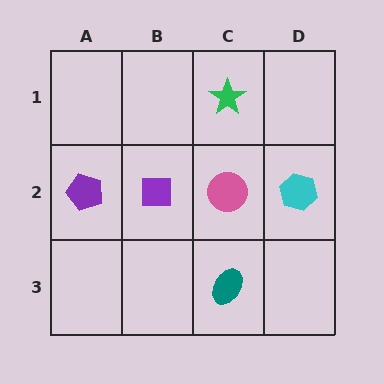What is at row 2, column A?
A purple pentagon.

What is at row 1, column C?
A green star.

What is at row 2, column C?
A pink circle.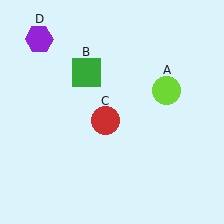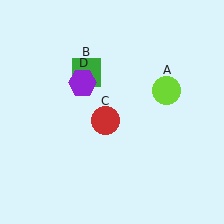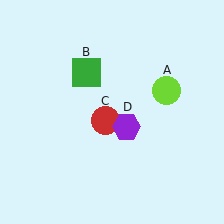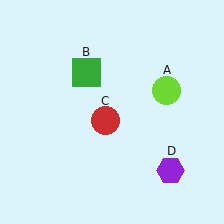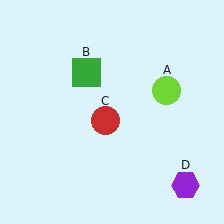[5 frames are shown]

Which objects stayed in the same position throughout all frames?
Lime circle (object A) and green square (object B) and red circle (object C) remained stationary.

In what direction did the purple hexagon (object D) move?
The purple hexagon (object D) moved down and to the right.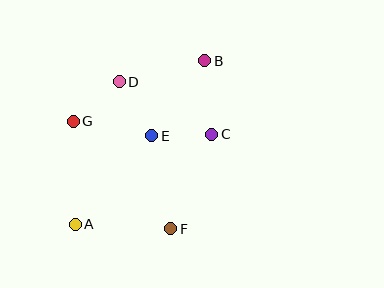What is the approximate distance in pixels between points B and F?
The distance between B and F is approximately 171 pixels.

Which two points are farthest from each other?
Points A and B are farthest from each other.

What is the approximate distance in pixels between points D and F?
The distance between D and F is approximately 155 pixels.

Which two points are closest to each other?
Points C and E are closest to each other.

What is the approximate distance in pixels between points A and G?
The distance between A and G is approximately 103 pixels.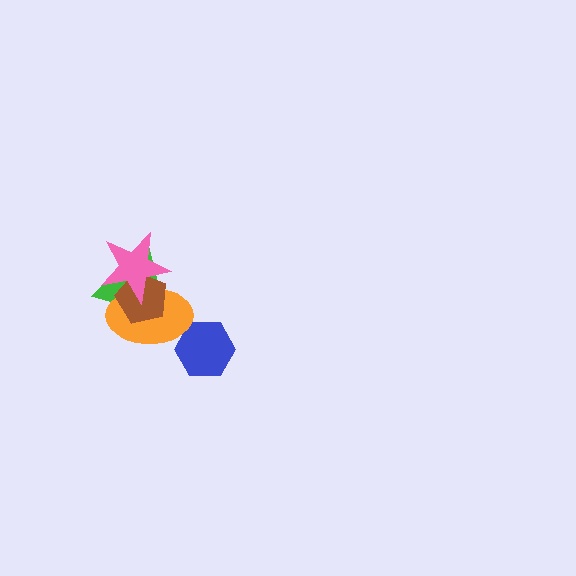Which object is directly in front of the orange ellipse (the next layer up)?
The brown pentagon is directly in front of the orange ellipse.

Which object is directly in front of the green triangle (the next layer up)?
The orange ellipse is directly in front of the green triangle.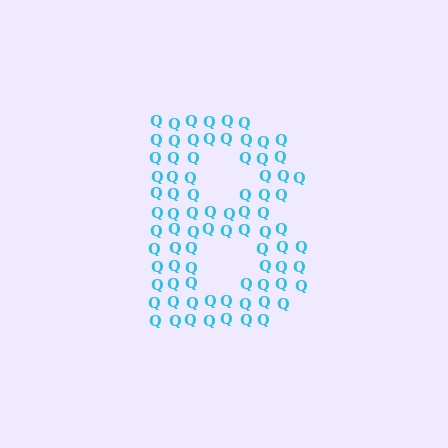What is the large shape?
The large shape is the letter B.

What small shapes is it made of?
It is made of small letter Q's.